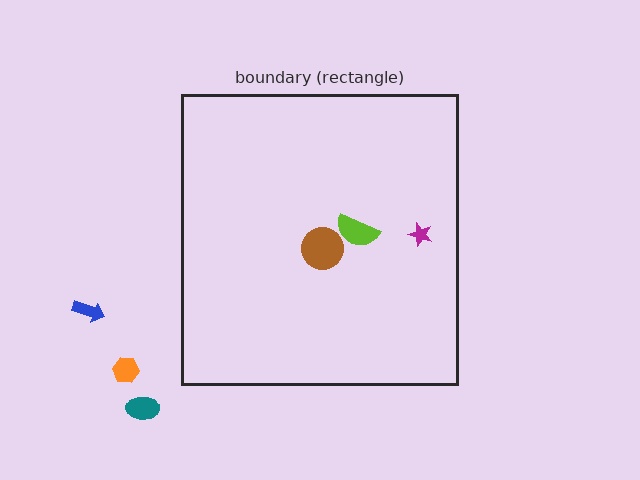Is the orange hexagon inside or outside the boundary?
Outside.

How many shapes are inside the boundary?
3 inside, 3 outside.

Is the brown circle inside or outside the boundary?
Inside.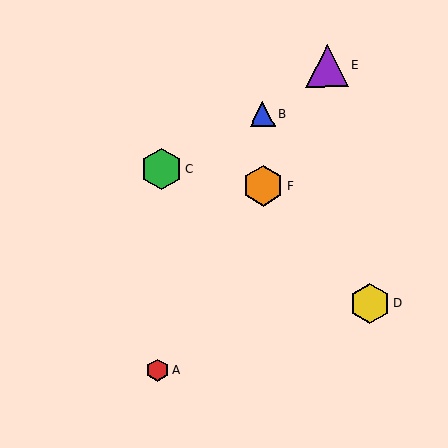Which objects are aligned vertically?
Objects B, F are aligned vertically.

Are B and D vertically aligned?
No, B is at x≈263 and D is at x≈370.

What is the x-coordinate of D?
Object D is at x≈370.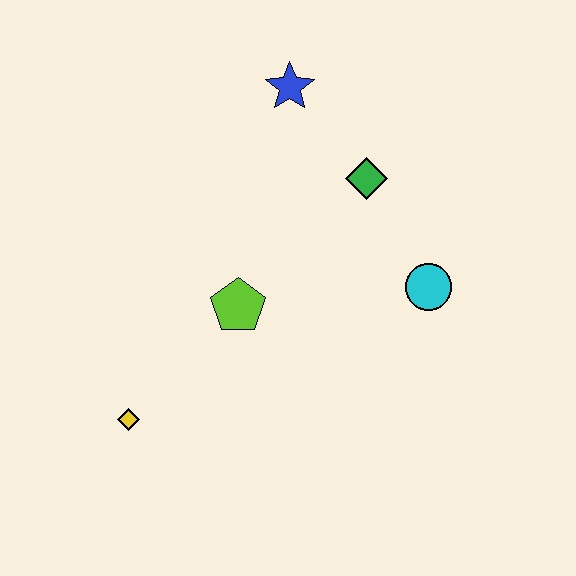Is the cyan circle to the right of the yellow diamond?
Yes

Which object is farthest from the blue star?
The yellow diamond is farthest from the blue star.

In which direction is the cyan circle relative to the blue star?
The cyan circle is below the blue star.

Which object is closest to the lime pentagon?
The yellow diamond is closest to the lime pentagon.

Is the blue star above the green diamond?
Yes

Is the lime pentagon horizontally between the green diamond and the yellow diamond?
Yes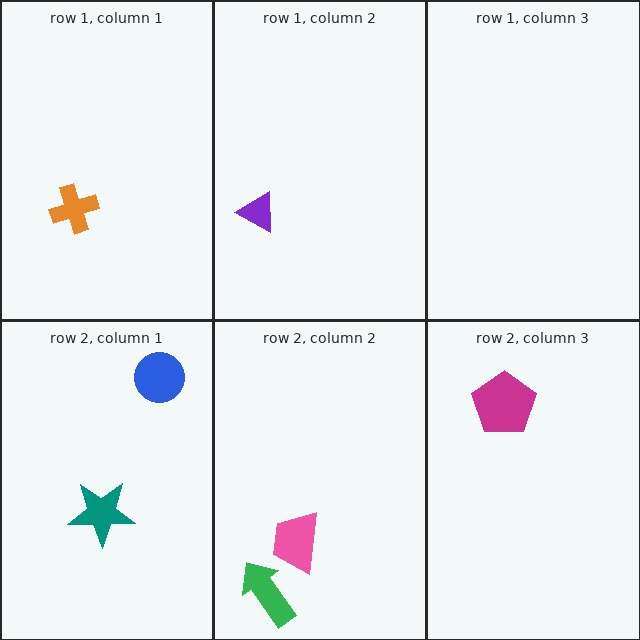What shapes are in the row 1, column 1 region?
The orange cross.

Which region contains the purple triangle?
The row 1, column 2 region.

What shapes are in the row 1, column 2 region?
The purple triangle.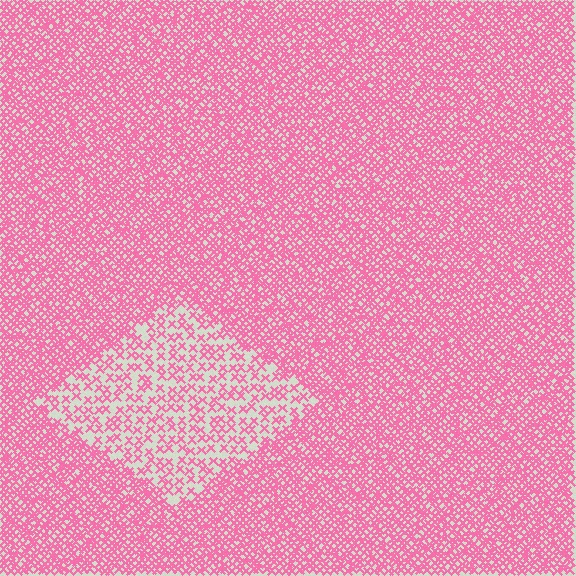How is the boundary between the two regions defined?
The boundary is defined by a change in element density (approximately 2.4x ratio). All elements are the same color, size, and shape.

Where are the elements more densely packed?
The elements are more densely packed outside the diamond boundary.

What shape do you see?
I see a diamond.